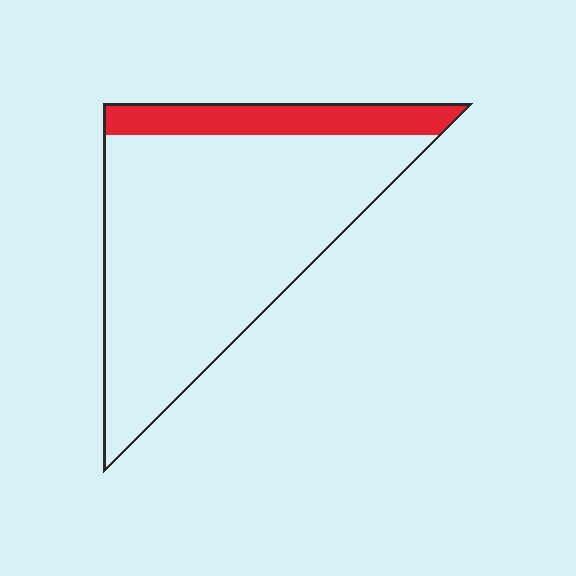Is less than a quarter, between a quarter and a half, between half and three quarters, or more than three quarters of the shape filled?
Less than a quarter.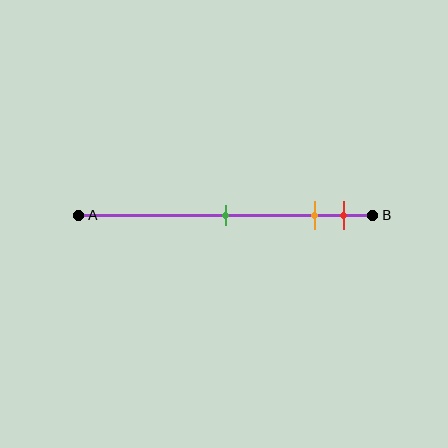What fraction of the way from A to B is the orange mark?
The orange mark is approximately 80% (0.8) of the way from A to B.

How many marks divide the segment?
There are 3 marks dividing the segment.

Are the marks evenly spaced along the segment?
No, the marks are not evenly spaced.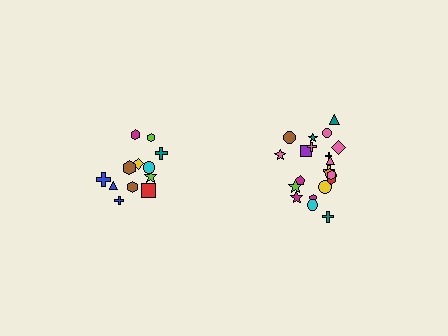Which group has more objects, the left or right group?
The right group.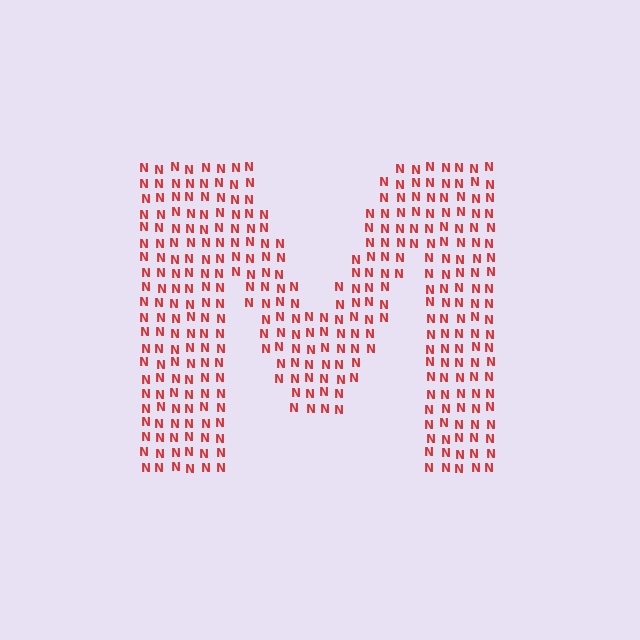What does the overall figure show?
The overall figure shows the letter M.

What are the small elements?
The small elements are letter N's.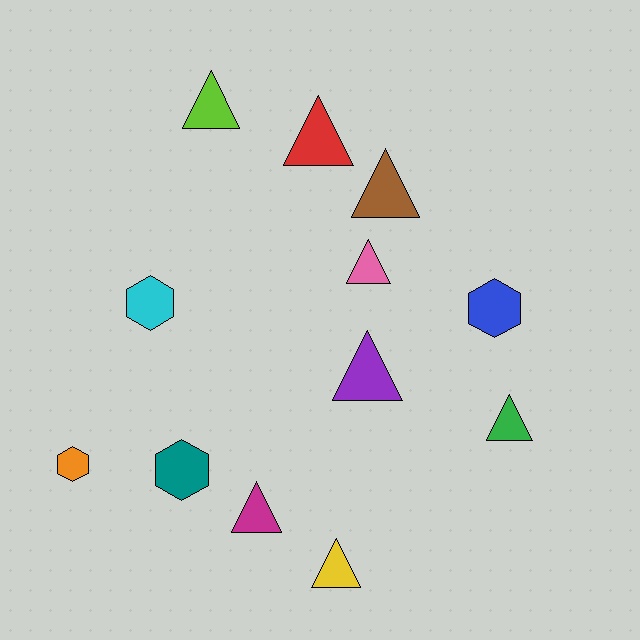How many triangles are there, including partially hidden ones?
There are 8 triangles.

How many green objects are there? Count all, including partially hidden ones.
There is 1 green object.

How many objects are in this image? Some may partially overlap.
There are 12 objects.